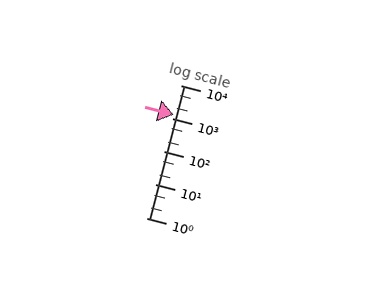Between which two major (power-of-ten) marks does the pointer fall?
The pointer is between 1000 and 10000.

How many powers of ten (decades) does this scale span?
The scale spans 4 decades, from 1 to 10000.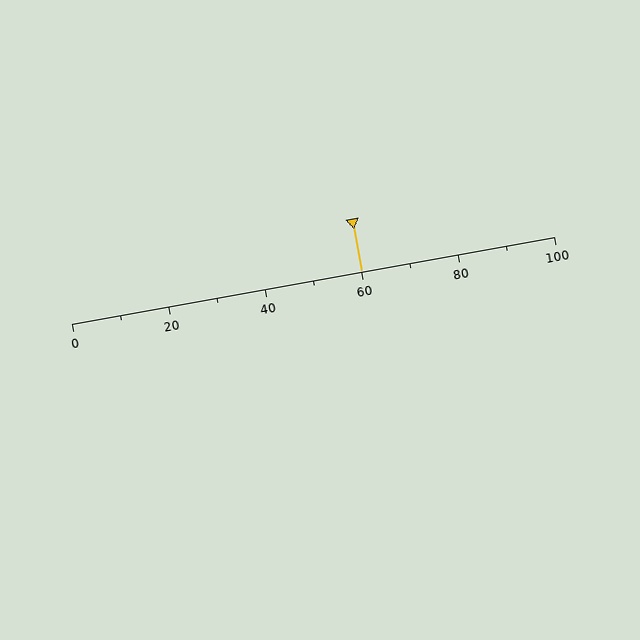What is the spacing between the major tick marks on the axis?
The major ticks are spaced 20 apart.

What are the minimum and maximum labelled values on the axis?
The axis runs from 0 to 100.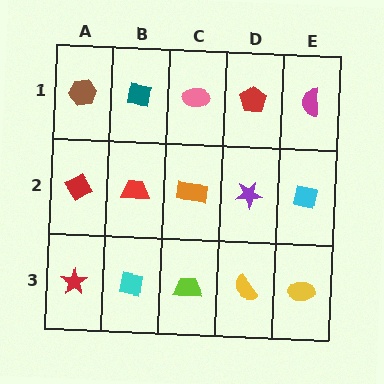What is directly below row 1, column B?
A red trapezoid.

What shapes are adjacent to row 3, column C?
An orange rectangle (row 2, column C), a cyan square (row 3, column B), a yellow semicircle (row 3, column D).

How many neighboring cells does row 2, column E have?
3.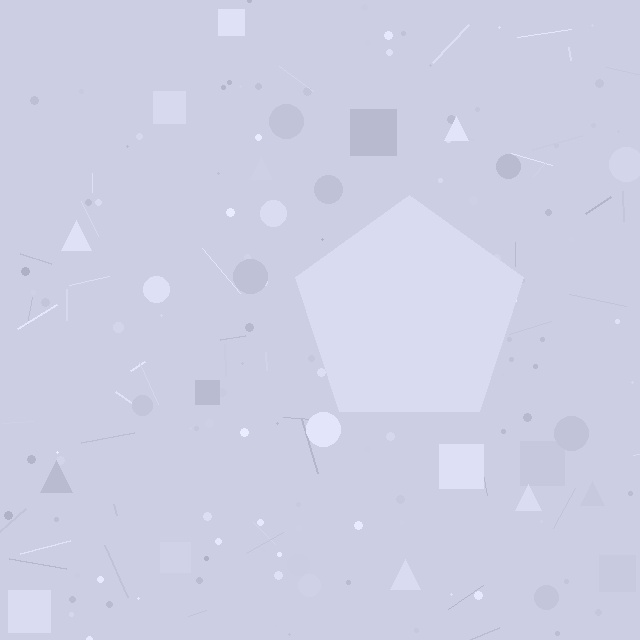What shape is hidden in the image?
A pentagon is hidden in the image.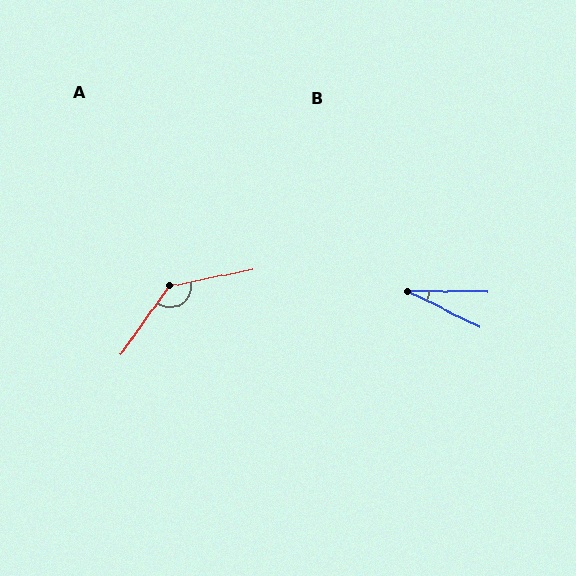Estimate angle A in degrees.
Approximately 137 degrees.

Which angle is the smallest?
B, at approximately 26 degrees.